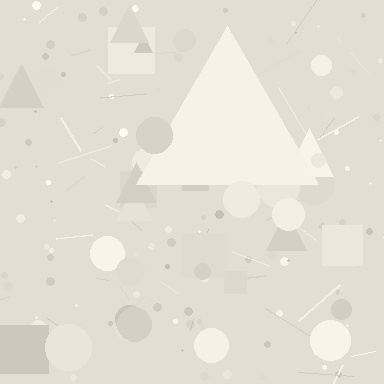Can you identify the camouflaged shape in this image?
The camouflaged shape is a triangle.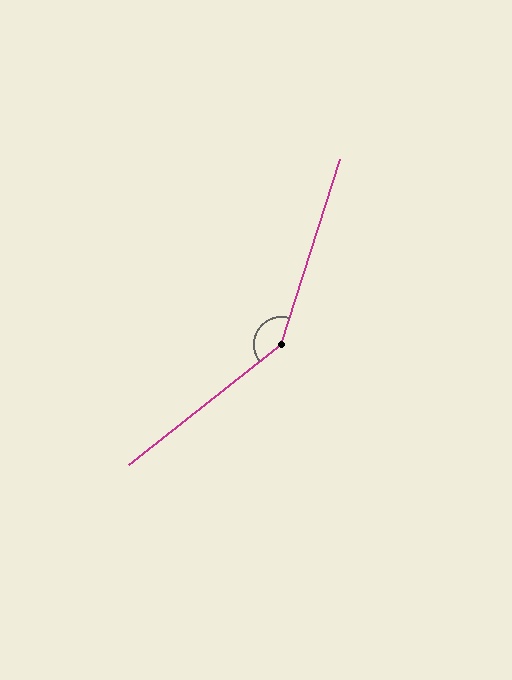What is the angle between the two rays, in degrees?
Approximately 146 degrees.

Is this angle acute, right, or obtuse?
It is obtuse.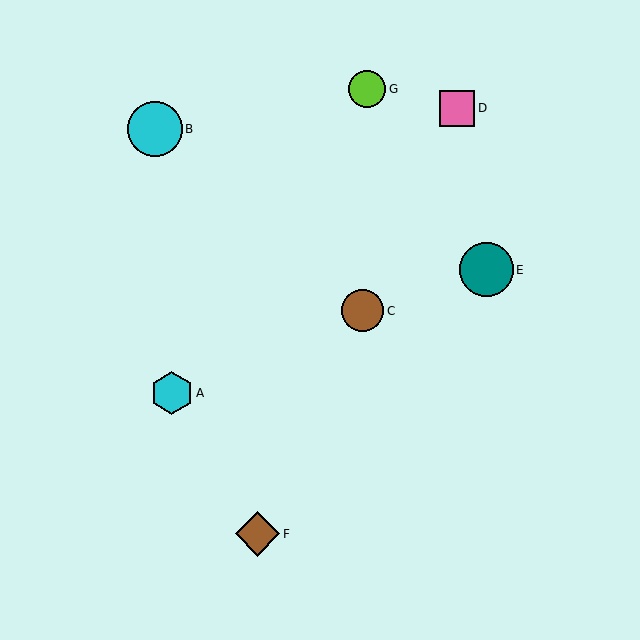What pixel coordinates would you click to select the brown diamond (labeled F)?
Click at (257, 534) to select the brown diamond F.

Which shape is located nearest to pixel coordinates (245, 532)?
The brown diamond (labeled F) at (257, 534) is nearest to that location.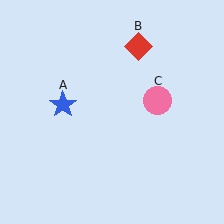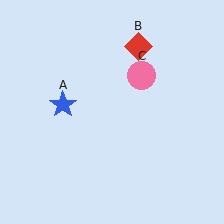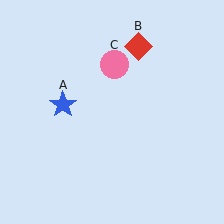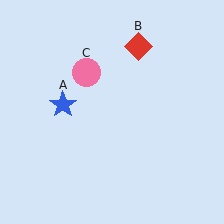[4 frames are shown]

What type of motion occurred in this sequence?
The pink circle (object C) rotated counterclockwise around the center of the scene.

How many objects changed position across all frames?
1 object changed position: pink circle (object C).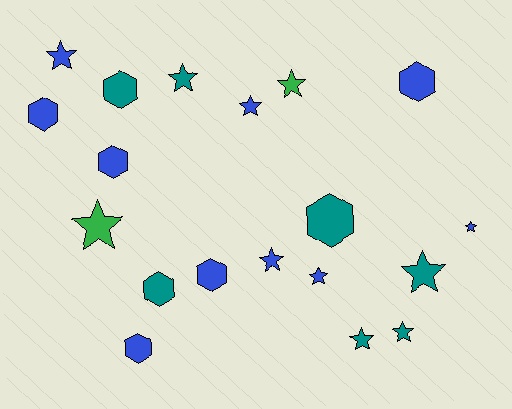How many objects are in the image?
There are 19 objects.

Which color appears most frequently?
Blue, with 10 objects.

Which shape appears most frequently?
Star, with 11 objects.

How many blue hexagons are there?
There are 5 blue hexagons.